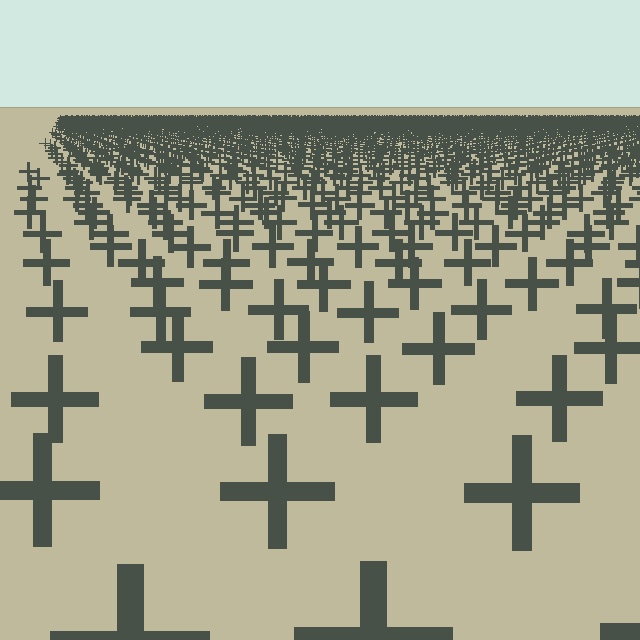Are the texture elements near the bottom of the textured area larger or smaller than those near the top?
Larger. Near the bottom, elements are closer to the viewer and appear at a bigger on-screen size.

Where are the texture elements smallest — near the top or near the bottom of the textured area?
Near the top.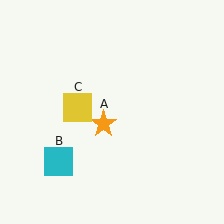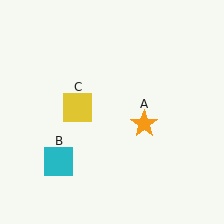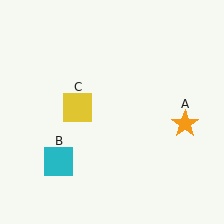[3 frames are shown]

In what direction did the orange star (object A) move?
The orange star (object A) moved right.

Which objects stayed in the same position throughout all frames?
Cyan square (object B) and yellow square (object C) remained stationary.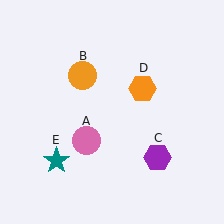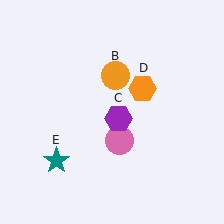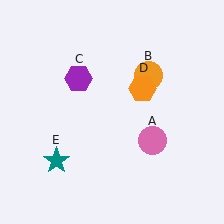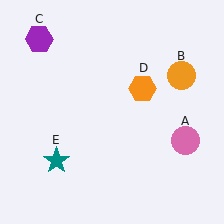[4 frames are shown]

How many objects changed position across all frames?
3 objects changed position: pink circle (object A), orange circle (object B), purple hexagon (object C).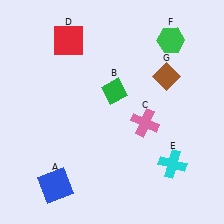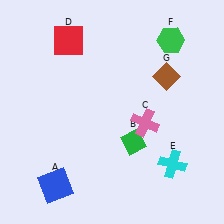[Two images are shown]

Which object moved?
The green diamond (B) moved down.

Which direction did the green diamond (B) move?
The green diamond (B) moved down.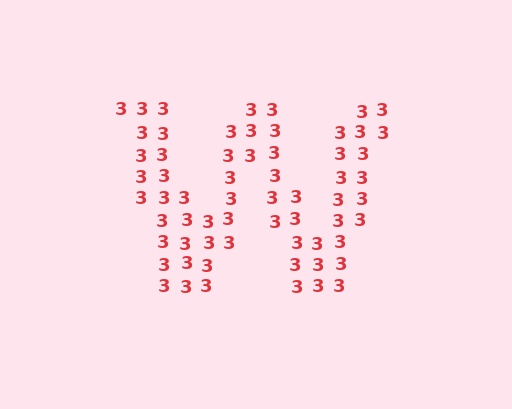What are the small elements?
The small elements are digit 3's.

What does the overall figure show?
The overall figure shows the letter W.